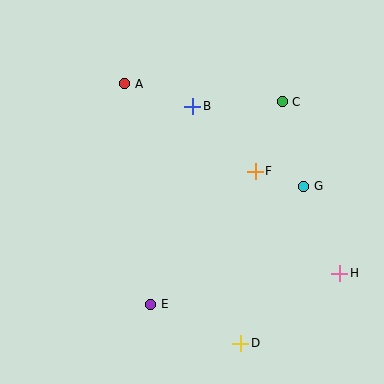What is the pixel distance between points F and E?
The distance between F and E is 169 pixels.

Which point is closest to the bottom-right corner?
Point H is closest to the bottom-right corner.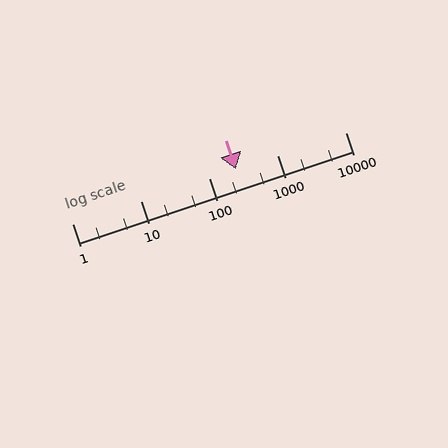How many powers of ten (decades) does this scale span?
The scale spans 4 decades, from 1 to 10000.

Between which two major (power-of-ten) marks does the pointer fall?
The pointer is between 100 and 1000.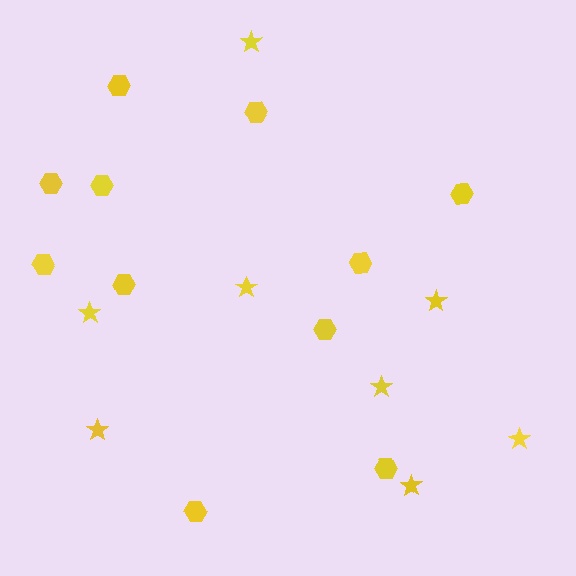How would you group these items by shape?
There are 2 groups: one group of stars (8) and one group of hexagons (11).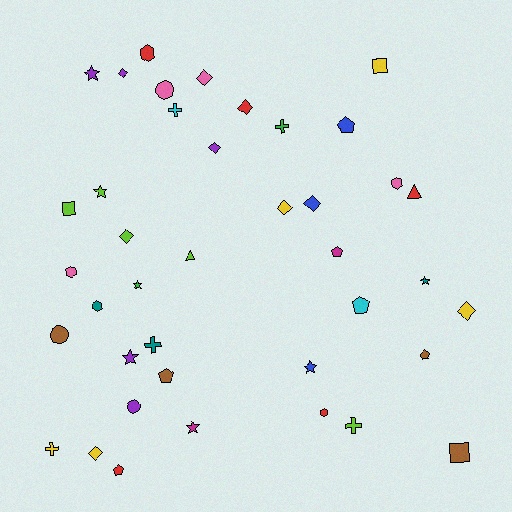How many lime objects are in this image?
There are 5 lime objects.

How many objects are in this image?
There are 40 objects.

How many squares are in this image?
There are 3 squares.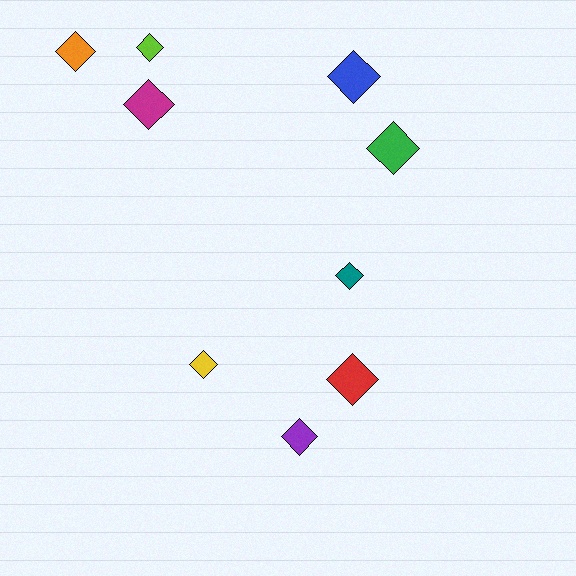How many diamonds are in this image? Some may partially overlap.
There are 9 diamonds.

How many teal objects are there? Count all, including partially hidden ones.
There is 1 teal object.